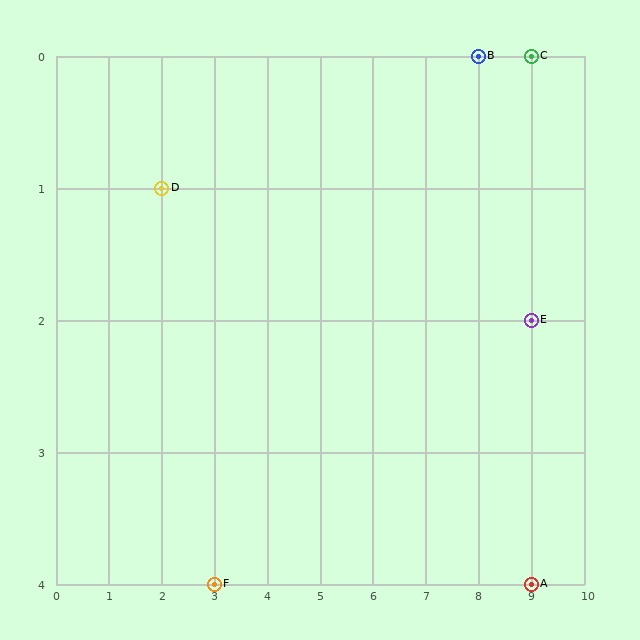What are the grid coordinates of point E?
Point E is at grid coordinates (9, 2).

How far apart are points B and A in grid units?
Points B and A are 1 column and 4 rows apart (about 4.1 grid units diagonally).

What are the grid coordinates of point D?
Point D is at grid coordinates (2, 1).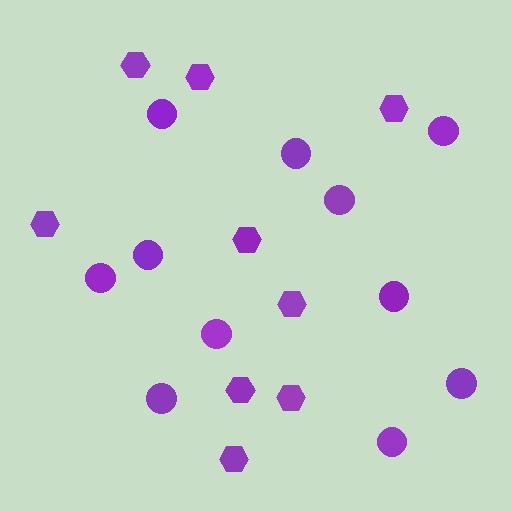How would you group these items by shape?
There are 2 groups: one group of circles (11) and one group of hexagons (9).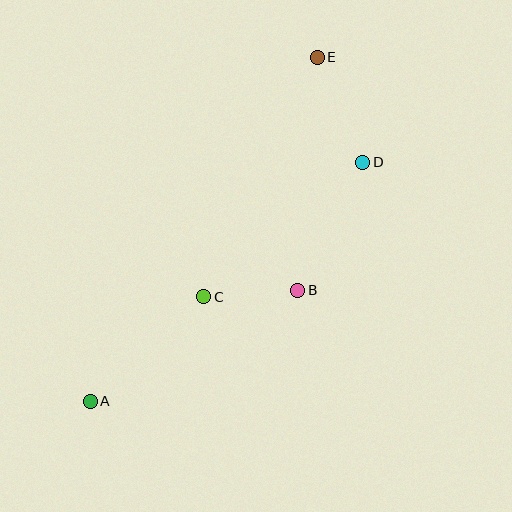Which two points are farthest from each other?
Points A and E are farthest from each other.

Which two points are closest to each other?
Points B and C are closest to each other.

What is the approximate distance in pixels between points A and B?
The distance between A and B is approximately 235 pixels.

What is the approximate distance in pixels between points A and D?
The distance between A and D is approximately 362 pixels.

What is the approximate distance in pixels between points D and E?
The distance between D and E is approximately 114 pixels.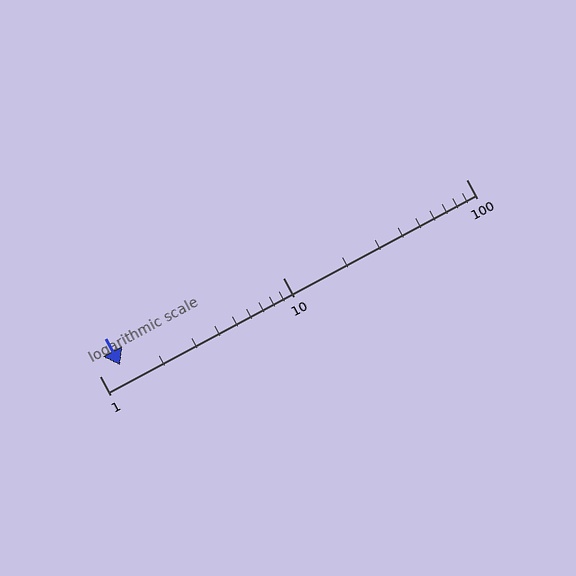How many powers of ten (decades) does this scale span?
The scale spans 2 decades, from 1 to 100.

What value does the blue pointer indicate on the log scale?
The pointer indicates approximately 1.3.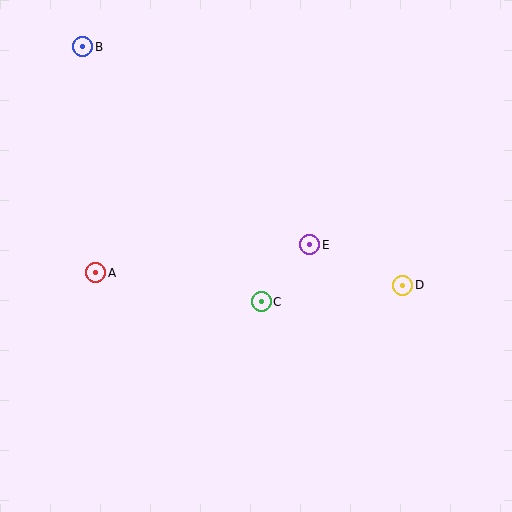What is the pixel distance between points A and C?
The distance between A and C is 168 pixels.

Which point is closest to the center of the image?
Point C at (261, 302) is closest to the center.